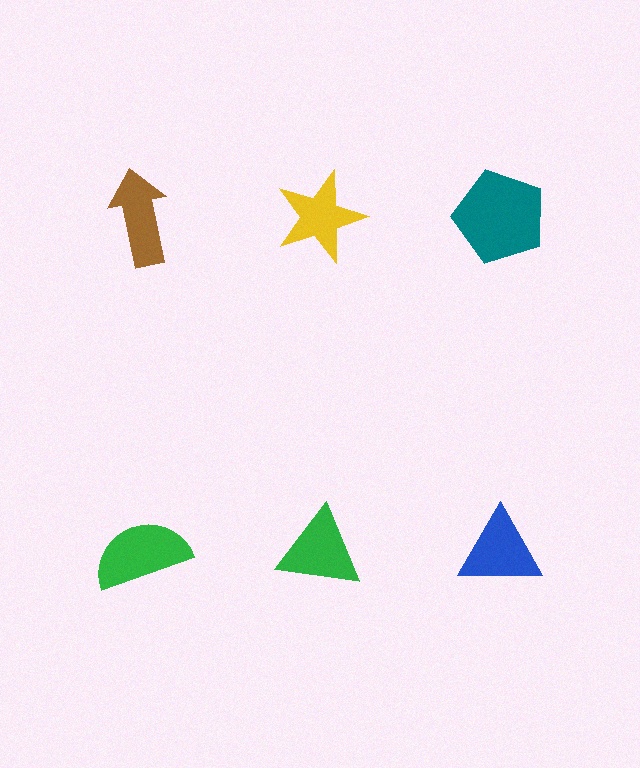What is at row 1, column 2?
A yellow star.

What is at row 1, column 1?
A brown arrow.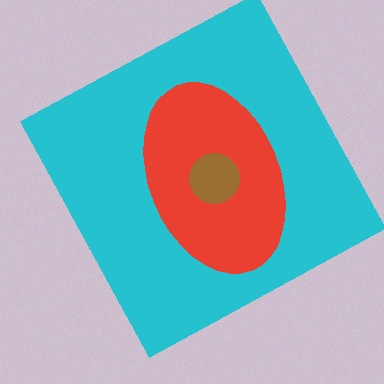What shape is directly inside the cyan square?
The red ellipse.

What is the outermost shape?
The cyan square.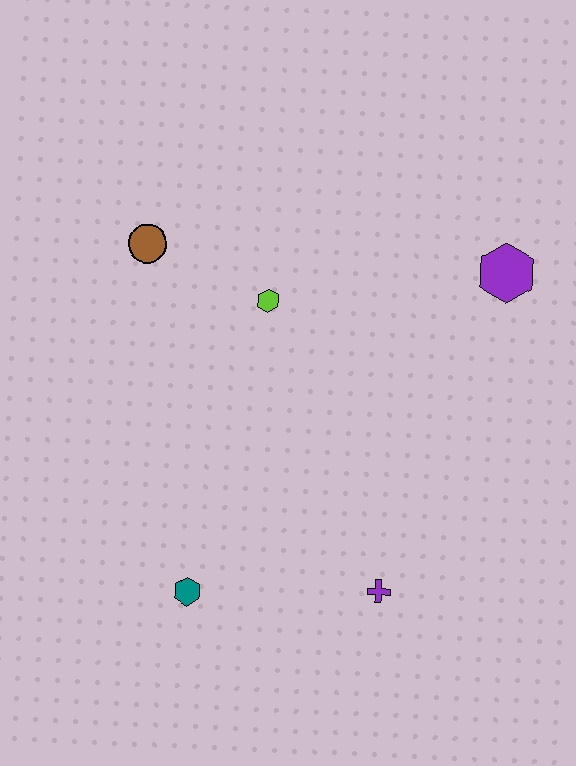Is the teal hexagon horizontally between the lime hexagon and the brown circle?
Yes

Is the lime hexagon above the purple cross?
Yes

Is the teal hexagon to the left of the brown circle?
No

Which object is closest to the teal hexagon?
The purple cross is closest to the teal hexagon.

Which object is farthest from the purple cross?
The brown circle is farthest from the purple cross.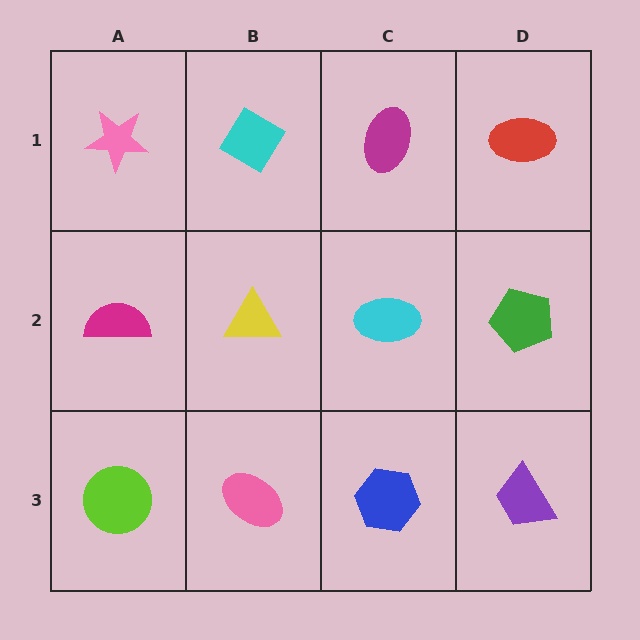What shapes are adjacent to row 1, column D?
A green pentagon (row 2, column D), a magenta ellipse (row 1, column C).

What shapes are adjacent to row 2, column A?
A pink star (row 1, column A), a lime circle (row 3, column A), a yellow triangle (row 2, column B).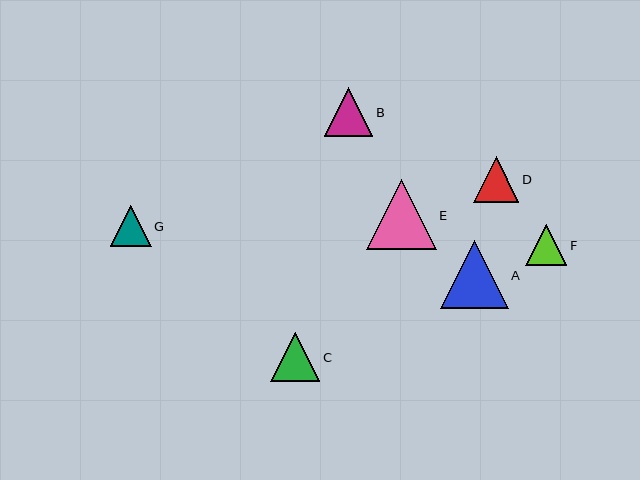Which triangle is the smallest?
Triangle G is the smallest with a size of approximately 41 pixels.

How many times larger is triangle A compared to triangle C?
Triangle A is approximately 1.4 times the size of triangle C.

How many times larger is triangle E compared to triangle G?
Triangle E is approximately 1.7 times the size of triangle G.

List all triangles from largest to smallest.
From largest to smallest: E, A, C, B, D, F, G.